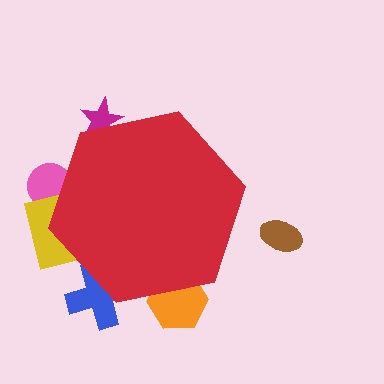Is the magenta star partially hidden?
Yes, the magenta star is partially hidden behind the red hexagon.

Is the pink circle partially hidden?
Yes, the pink circle is partially hidden behind the red hexagon.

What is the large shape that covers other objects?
A red hexagon.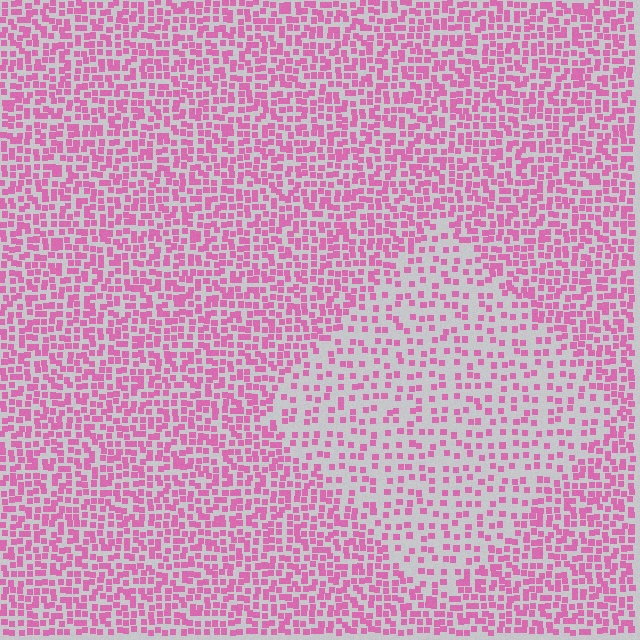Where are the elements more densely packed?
The elements are more densely packed outside the diamond boundary.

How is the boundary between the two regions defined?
The boundary is defined by a change in element density (approximately 2.0x ratio). All elements are the same color, size, and shape.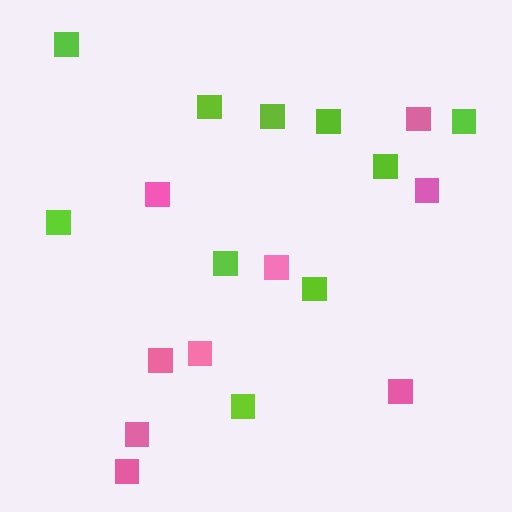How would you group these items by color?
There are 2 groups: one group of pink squares (9) and one group of lime squares (10).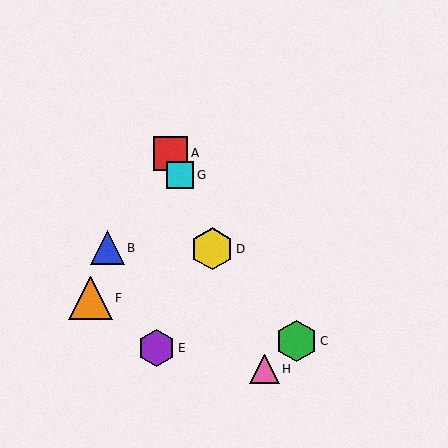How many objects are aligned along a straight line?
4 objects (A, D, G, H) are aligned along a straight line.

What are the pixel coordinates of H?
Object H is at (264, 369).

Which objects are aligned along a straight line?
Objects A, D, G, H are aligned along a straight line.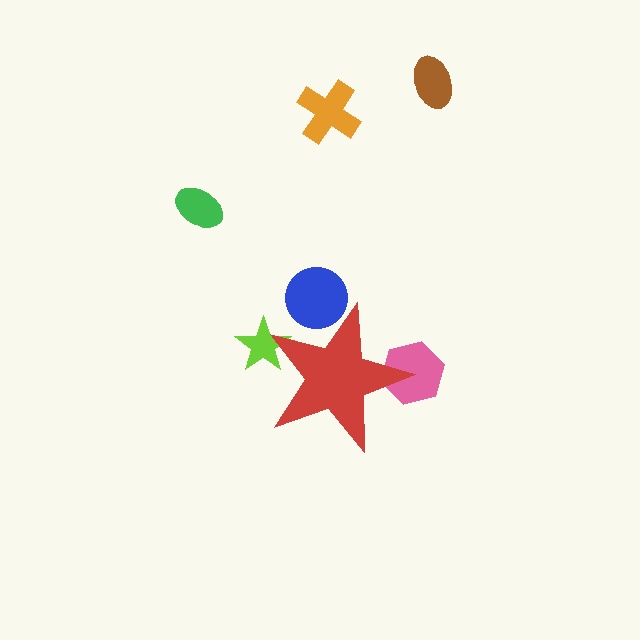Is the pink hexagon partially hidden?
Yes, the pink hexagon is partially hidden behind the red star.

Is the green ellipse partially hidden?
No, the green ellipse is fully visible.